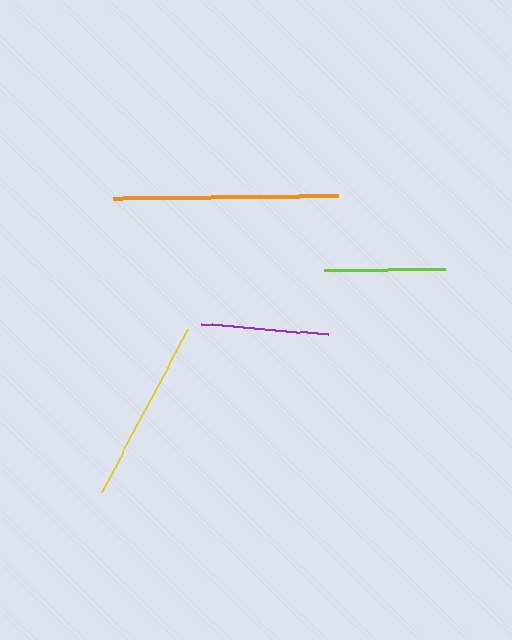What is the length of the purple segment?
The purple segment is approximately 128 pixels long.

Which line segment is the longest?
The orange line is the longest at approximately 224 pixels.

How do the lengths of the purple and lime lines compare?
The purple and lime lines are approximately the same length.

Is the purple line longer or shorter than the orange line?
The orange line is longer than the purple line.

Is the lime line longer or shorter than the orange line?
The orange line is longer than the lime line.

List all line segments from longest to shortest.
From longest to shortest: orange, yellow, purple, lime.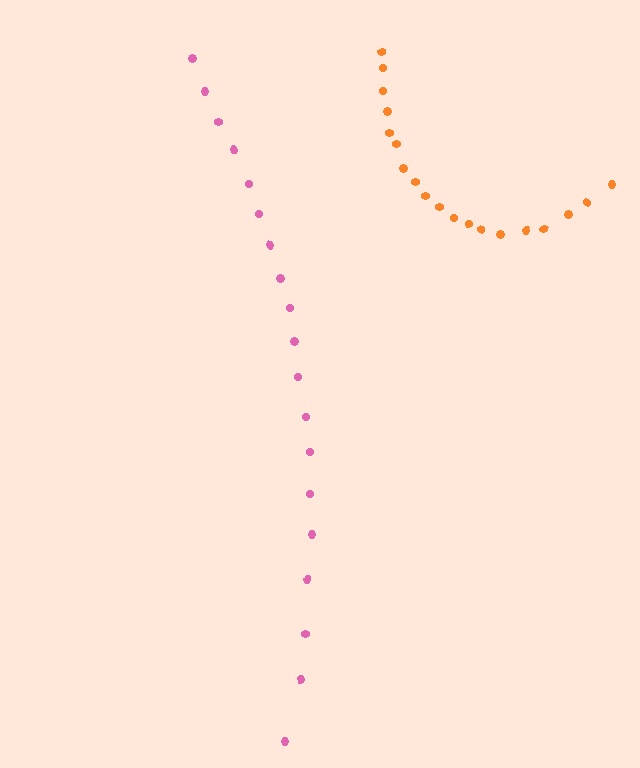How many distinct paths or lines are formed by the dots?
There are 2 distinct paths.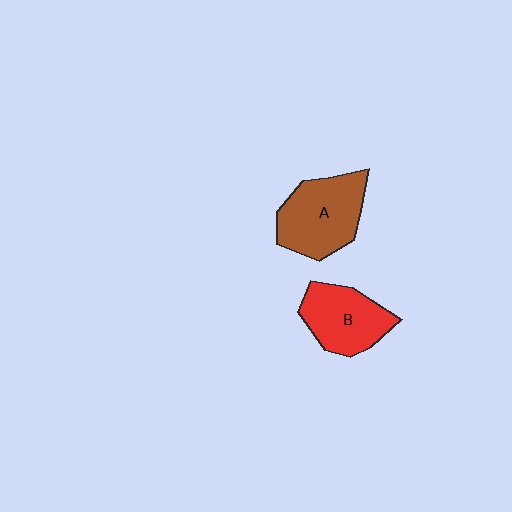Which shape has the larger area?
Shape A (brown).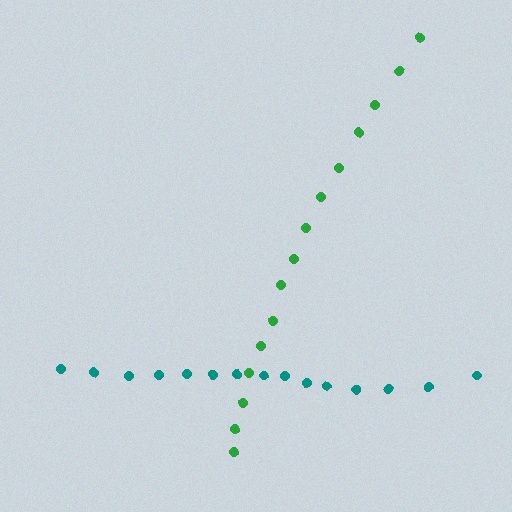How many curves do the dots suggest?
There are 2 distinct paths.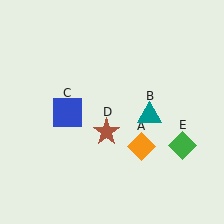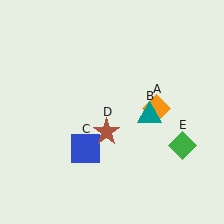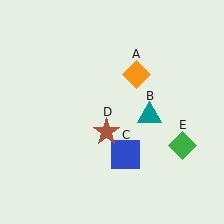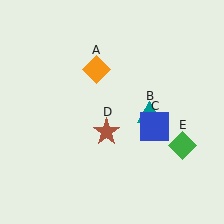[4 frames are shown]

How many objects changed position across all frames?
2 objects changed position: orange diamond (object A), blue square (object C).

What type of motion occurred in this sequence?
The orange diamond (object A), blue square (object C) rotated counterclockwise around the center of the scene.